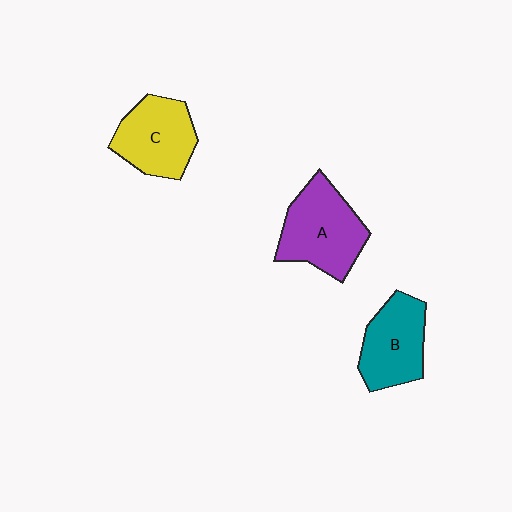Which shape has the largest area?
Shape A (purple).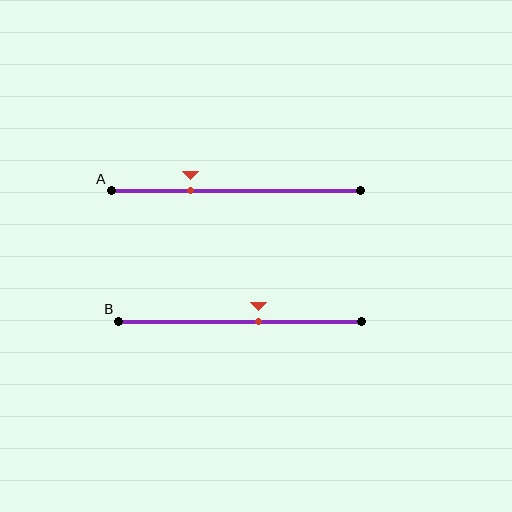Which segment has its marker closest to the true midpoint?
Segment B has its marker closest to the true midpoint.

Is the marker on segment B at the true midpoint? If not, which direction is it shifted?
No, the marker on segment B is shifted to the right by about 8% of the segment length.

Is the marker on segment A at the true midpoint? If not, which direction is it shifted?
No, the marker on segment A is shifted to the left by about 18% of the segment length.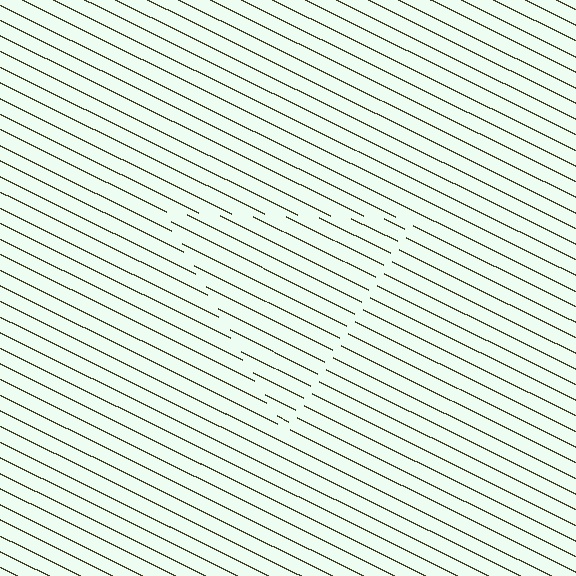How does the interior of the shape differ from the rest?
The interior of the shape contains the same grating, shifted by half a period — the contour is defined by the phase discontinuity where line-ends from the inner and outer gratings abut.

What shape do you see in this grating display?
An illusory triangle. The interior of the shape contains the same grating, shifted by half a period — the contour is defined by the phase discontinuity where line-ends from the inner and outer gratings abut.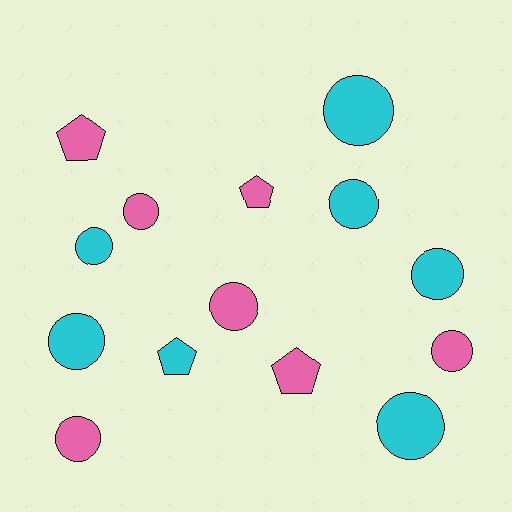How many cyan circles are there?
There are 6 cyan circles.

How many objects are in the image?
There are 14 objects.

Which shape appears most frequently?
Circle, with 10 objects.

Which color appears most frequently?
Cyan, with 7 objects.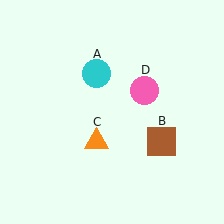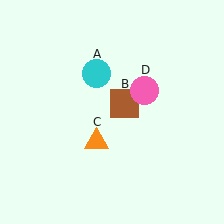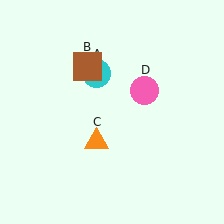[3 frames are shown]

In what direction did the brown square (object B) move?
The brown square (object B) moved up and to the left.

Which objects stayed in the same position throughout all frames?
Cyan circle (object A) and orange triangle (object C) and pink circle (object D) remained stationary.